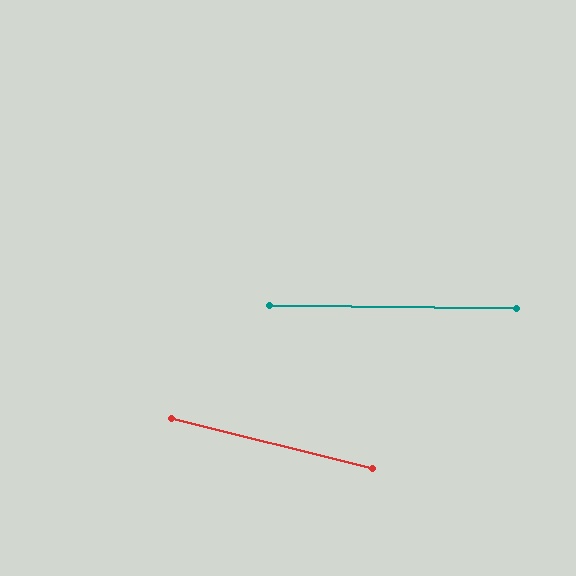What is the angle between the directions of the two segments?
Approximately 13 degrees.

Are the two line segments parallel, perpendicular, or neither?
Neither parallel nor perpendicular — they differ by about 13°.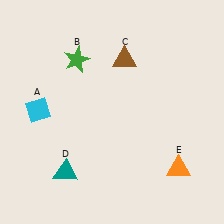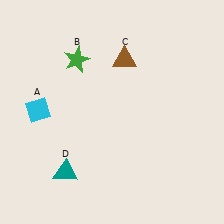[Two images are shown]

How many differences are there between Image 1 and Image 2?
There is 1 difference between the two images.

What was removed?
The orange triangle (E) was removed in Image 2.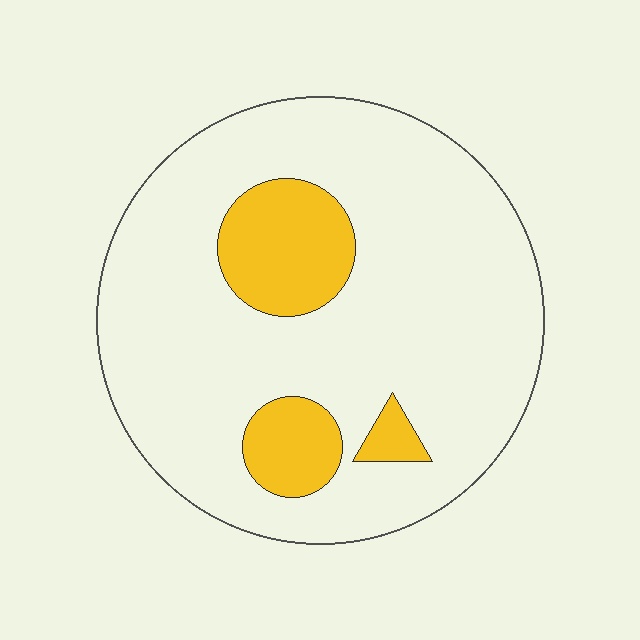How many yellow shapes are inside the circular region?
3.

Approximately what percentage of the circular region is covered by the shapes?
Approximately 15%.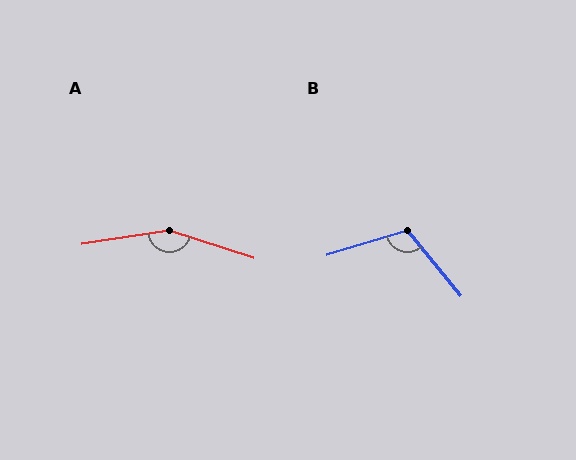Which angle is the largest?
A, at approximately 153 degrees.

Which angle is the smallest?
B, at approximately 113 degrees.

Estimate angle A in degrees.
Approximately 153 degrees.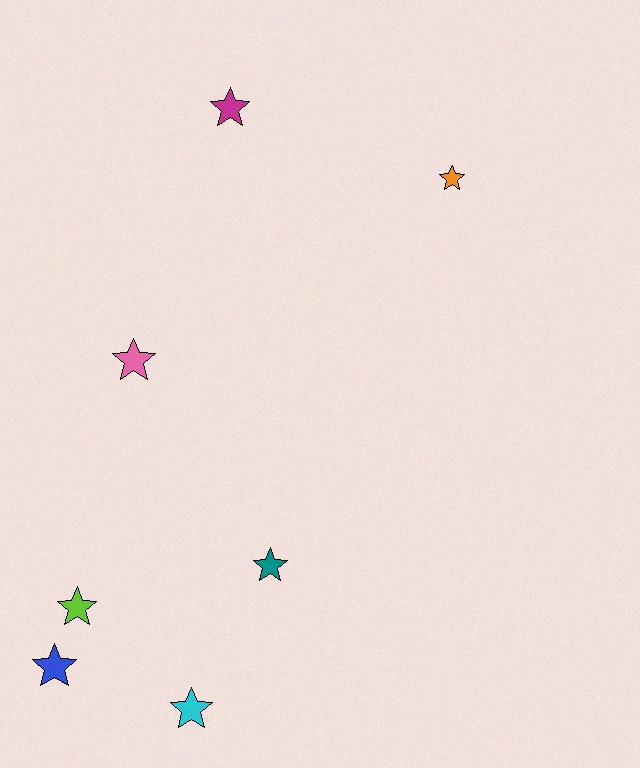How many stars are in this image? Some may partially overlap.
There are 7 stars.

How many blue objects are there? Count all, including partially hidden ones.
There is 1 blue object.